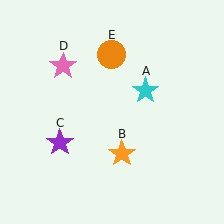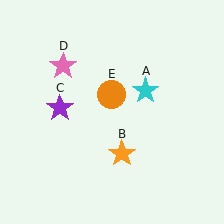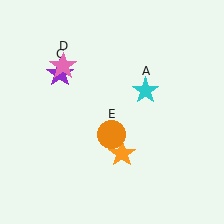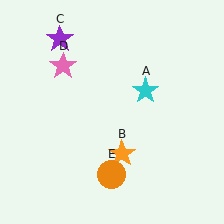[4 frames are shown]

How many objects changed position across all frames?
2 objects changed position: purple star (object C), orange circle (object E).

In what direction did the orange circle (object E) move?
The orange circle (object E) moved down.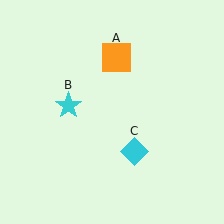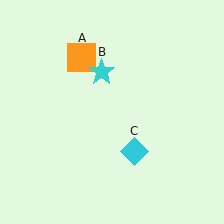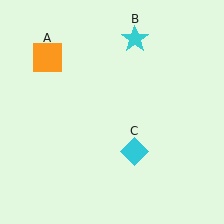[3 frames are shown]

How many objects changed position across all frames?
2 objects changed position: orange square (object A), cyan star (object B).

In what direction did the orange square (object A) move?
The orange square (object A) moved left.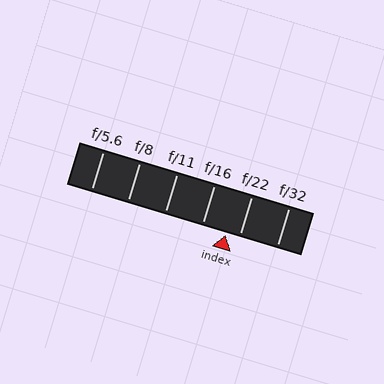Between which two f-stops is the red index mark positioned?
The index mark is between f/16 and f/22.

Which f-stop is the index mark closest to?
The index mark is closest to f/22.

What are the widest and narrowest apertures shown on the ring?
The widest aperture shown is f/5.6 and the narrowest is f/32.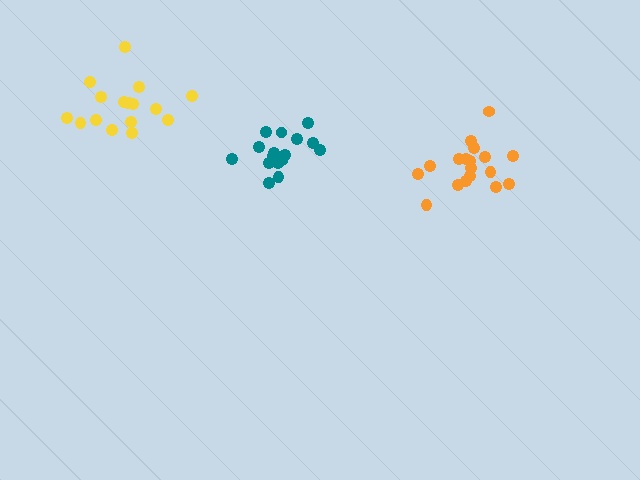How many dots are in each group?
Group 1: 16 dots, Group 2: 16 dots, Group 3: 18 dots (50 total).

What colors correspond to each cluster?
The clusters are colored: teal, yellow, orange.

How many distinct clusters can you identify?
There are 3 distinct clusters.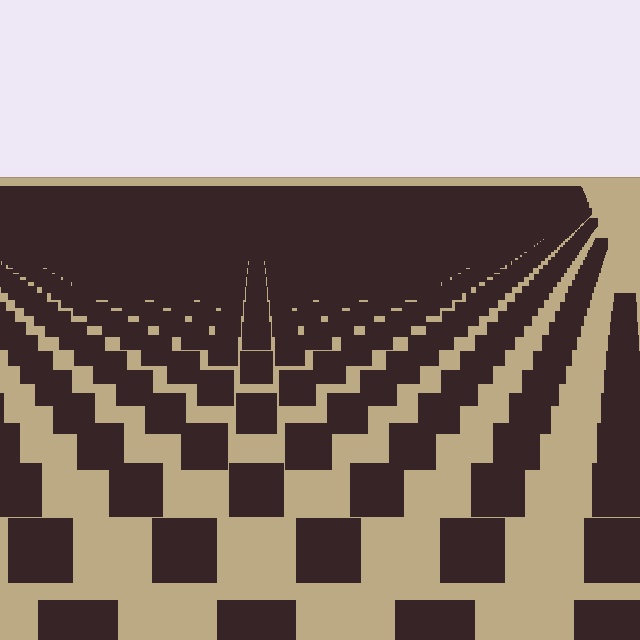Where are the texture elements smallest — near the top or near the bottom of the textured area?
Near the top.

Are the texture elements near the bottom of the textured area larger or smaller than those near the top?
Larger. Near the bottom, elements are closer to the viewer and appear at a bigger on-screen size.